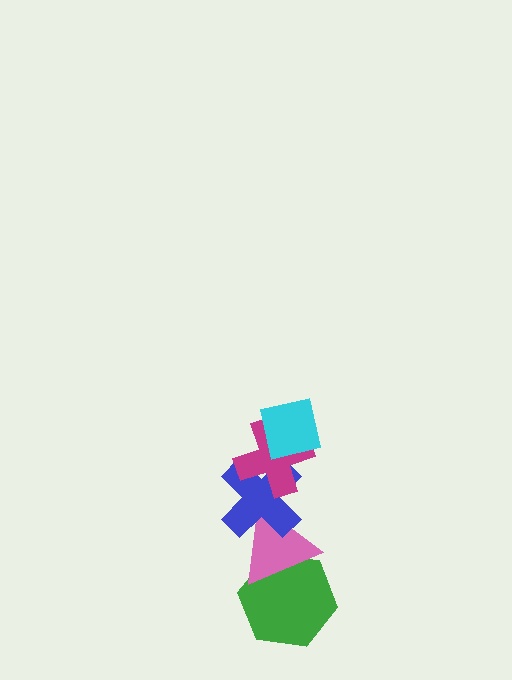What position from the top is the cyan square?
The cyan square is 1st from the top.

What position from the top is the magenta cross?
The magenta cross is 2nd from the top.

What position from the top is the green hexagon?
The green hexagon is 5th from the top.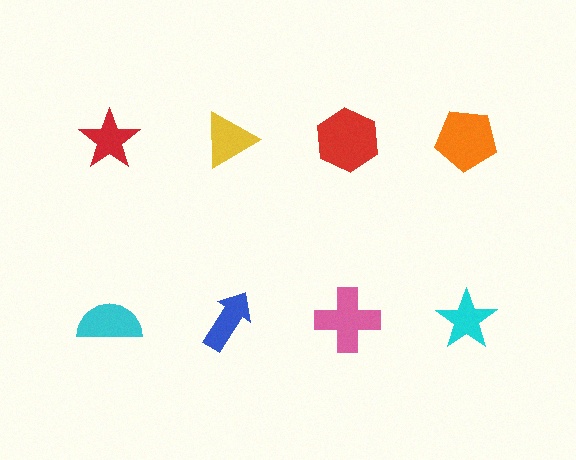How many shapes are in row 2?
4 shapes.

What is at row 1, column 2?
A yellow triangle.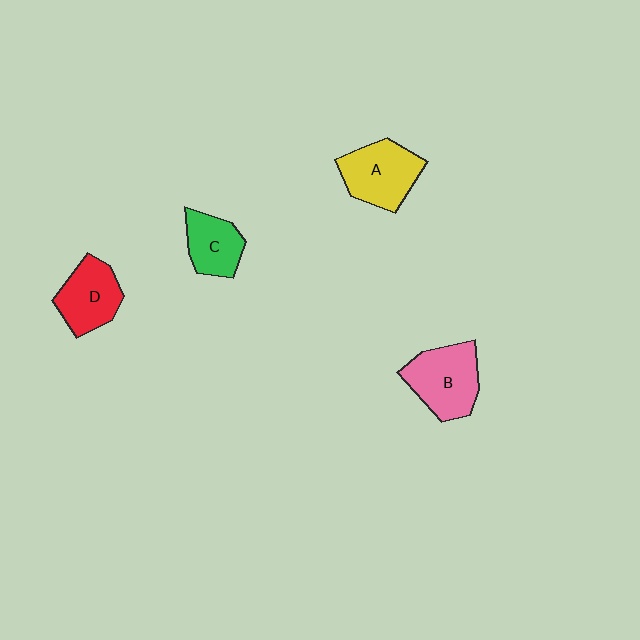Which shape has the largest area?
Shape B (pink).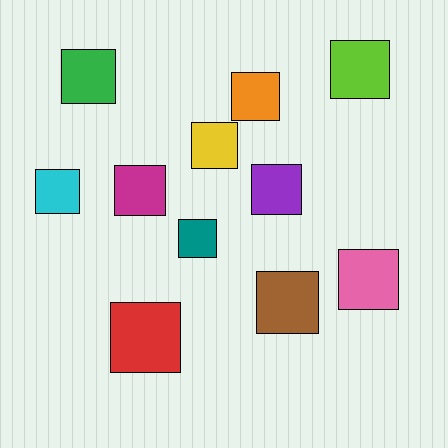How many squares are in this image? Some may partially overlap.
There are 11 squares.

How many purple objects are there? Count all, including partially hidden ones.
There is 1 purple object.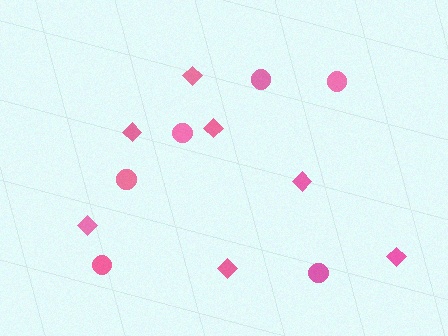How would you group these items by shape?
There are 2 groups: one group of circles (6) and one group of diamonds (7).